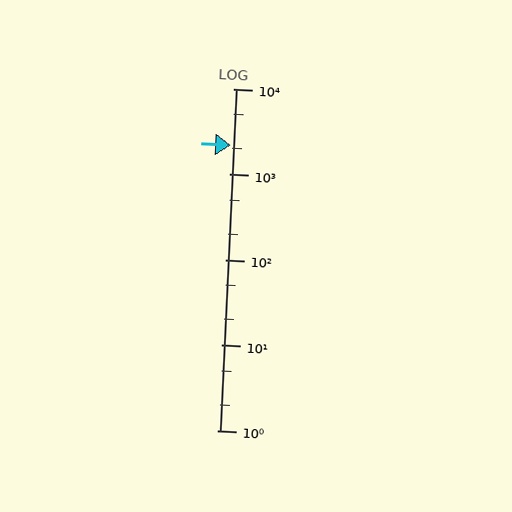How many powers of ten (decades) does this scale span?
The scale spans 4 decades, from 1 to 10000.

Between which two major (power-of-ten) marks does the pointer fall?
The pointer is between 1000 and 10000.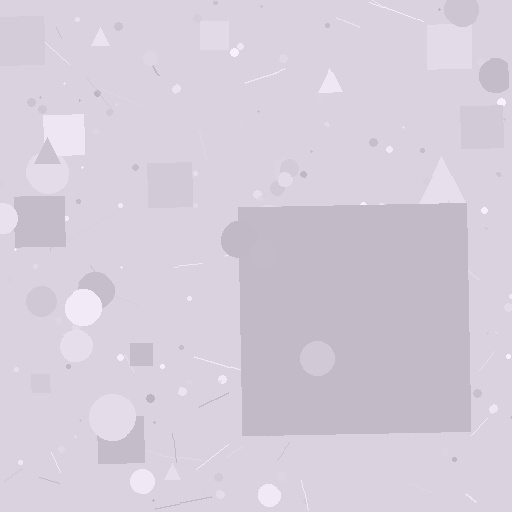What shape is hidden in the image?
A square is hidden in the image.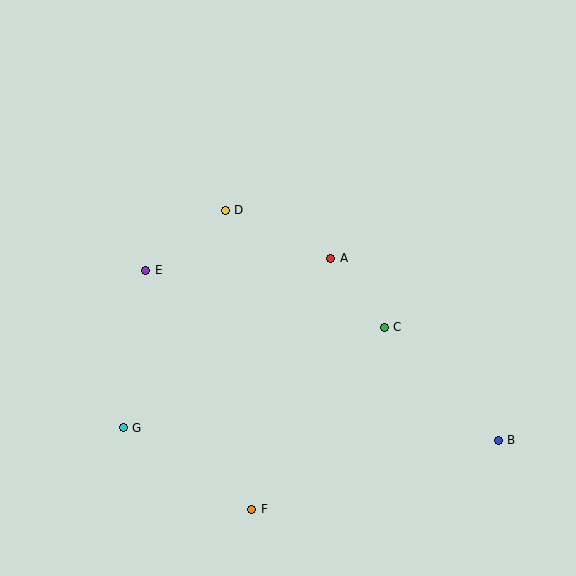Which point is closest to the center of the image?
Point A at (331, 258) is closest to the center.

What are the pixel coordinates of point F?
Point F is at (252, 509).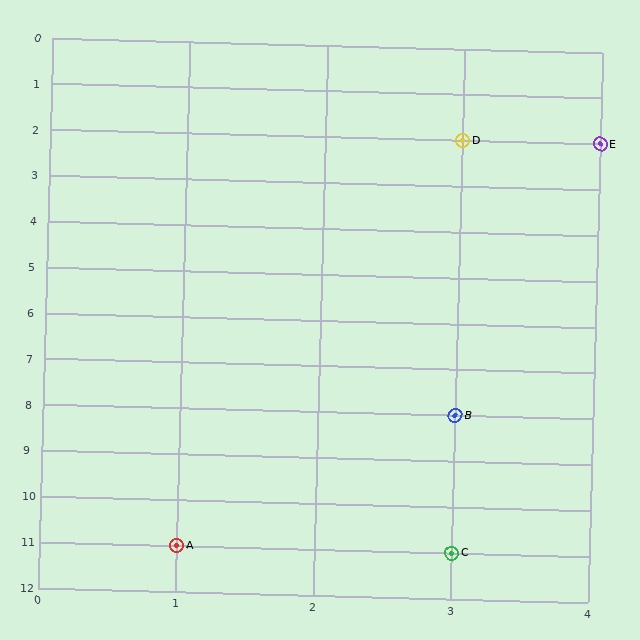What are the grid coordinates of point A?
Point A is at grid coordinates (1, 11).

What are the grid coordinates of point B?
Point B is at grid coordinates (3, 8).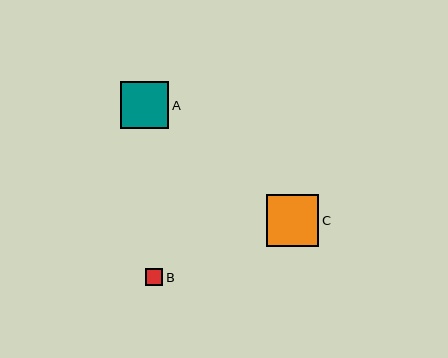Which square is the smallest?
Square B is the smallest with a size of approximately 17 pixels.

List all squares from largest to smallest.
From largest to smallest: C, A, B.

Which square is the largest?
Square C is the largest with a size of approximately 52 pixels.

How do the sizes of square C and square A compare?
Square C and square A are approximately the same size.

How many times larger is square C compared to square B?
Square C is approximately 3.0 times the size of square B.